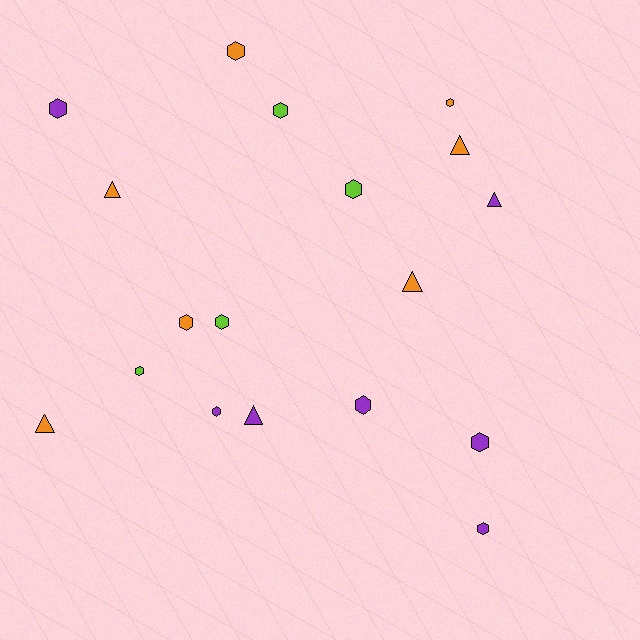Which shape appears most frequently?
Hexagon, with 12 objects.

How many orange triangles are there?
There are 4 orange triangles.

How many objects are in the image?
There are 18 objects.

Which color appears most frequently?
Purple, with 7 objects.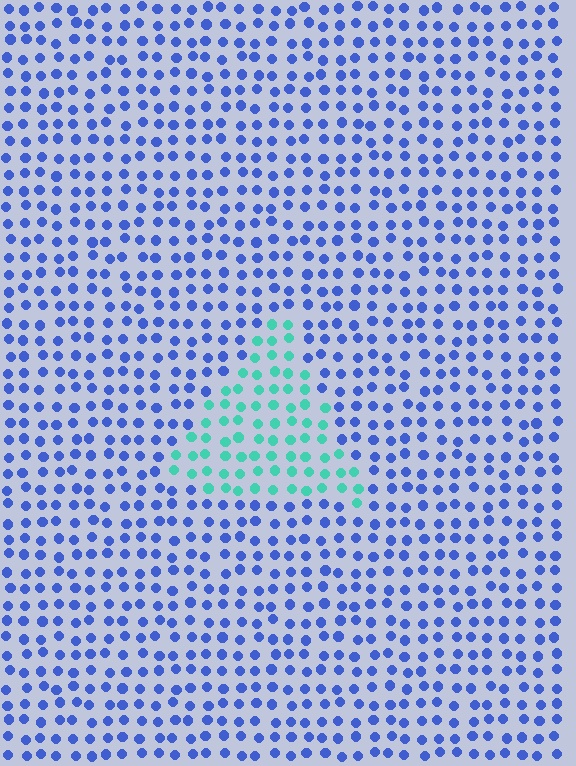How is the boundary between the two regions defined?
The boundary is defined purely by a slight shift in hue (about 62 degrees). Spacing, size, and orientation are identical on both sides.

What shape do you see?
I see a triangle.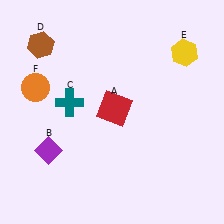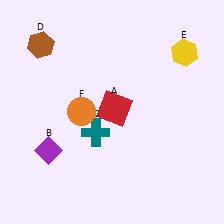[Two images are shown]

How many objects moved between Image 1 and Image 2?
2 objects moved between the two images.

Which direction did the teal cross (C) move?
The teal cross (C) moved down.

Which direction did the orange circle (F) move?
The orange circle (F) moved right.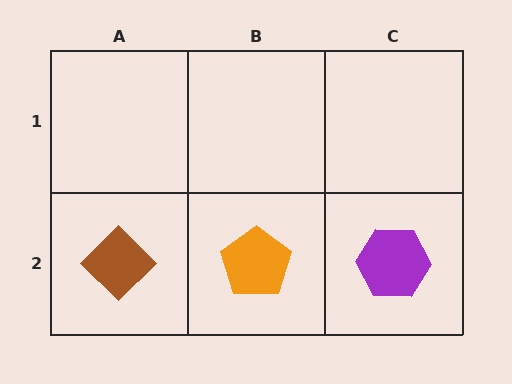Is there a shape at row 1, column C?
No, that cell is empty.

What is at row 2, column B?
An orange pentagon.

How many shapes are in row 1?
0 shapes.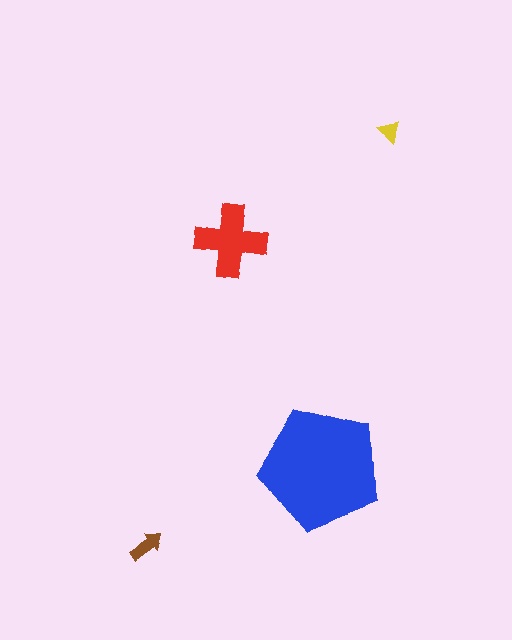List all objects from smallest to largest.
The yellow triangle, the brown arrow, the red cross, the blue pentagon.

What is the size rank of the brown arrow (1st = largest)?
3rd.